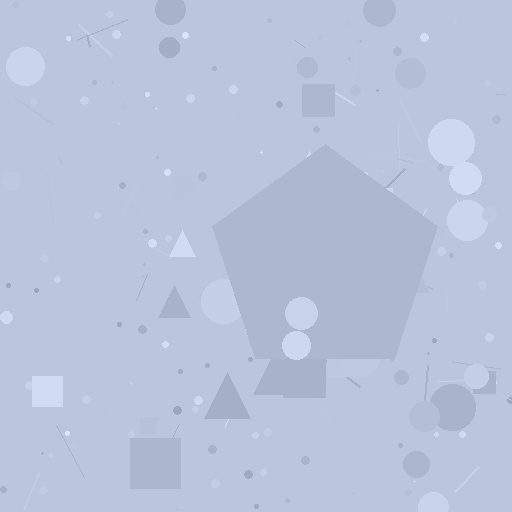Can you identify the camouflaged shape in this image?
The camouflaged shape is a pentagon.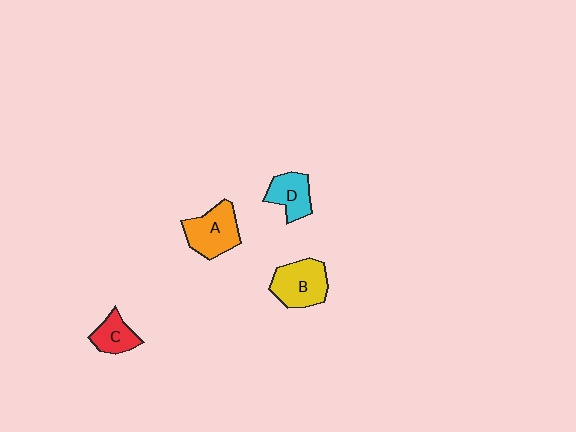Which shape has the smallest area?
Shape C (red).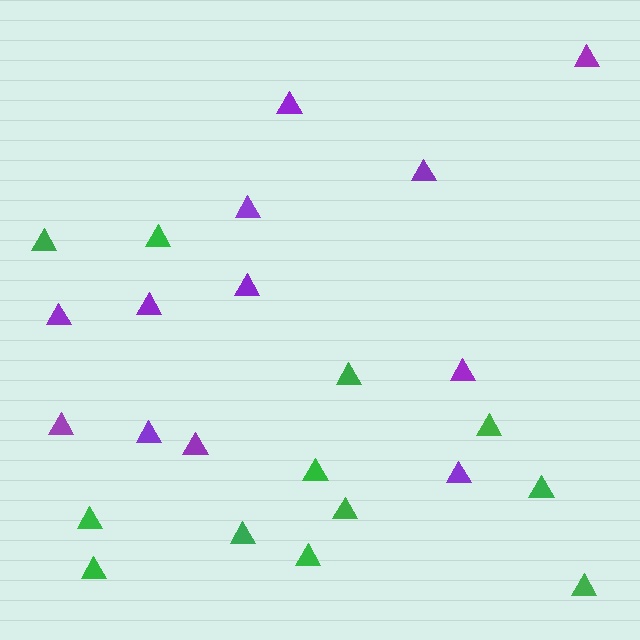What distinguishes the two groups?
There are 2 groups: one group of green triangles (12) and one group of purple triangles (12).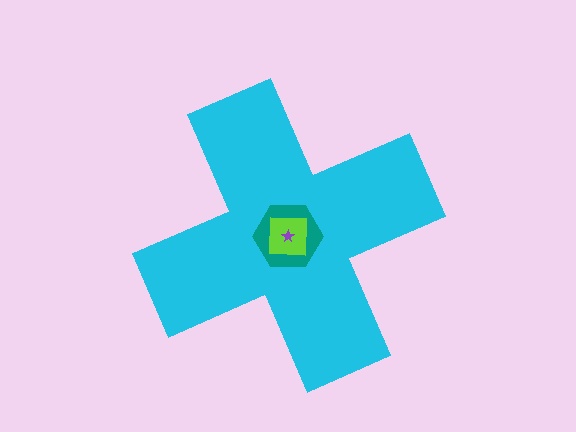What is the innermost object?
The purple star.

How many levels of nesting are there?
4.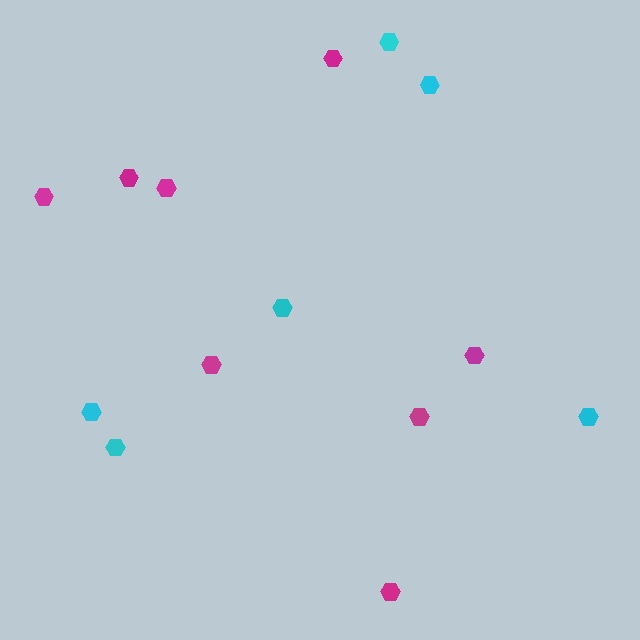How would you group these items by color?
There are 2 groups: one group of cyan hexagons (6) and one group of magenta hexagons (8).